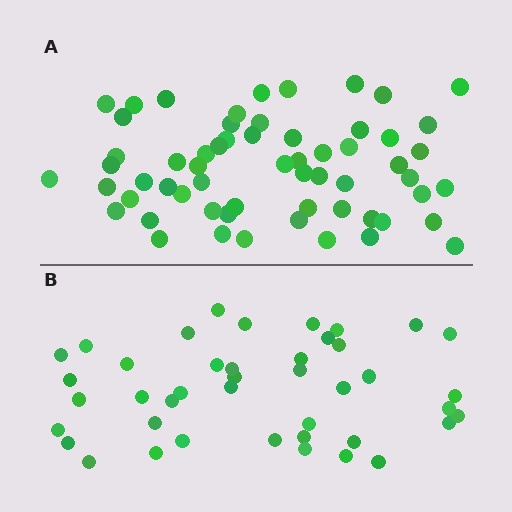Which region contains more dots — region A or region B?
Region A (the top region) has more dots.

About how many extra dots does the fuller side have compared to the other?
Region A has approximately 20 more dots than region B.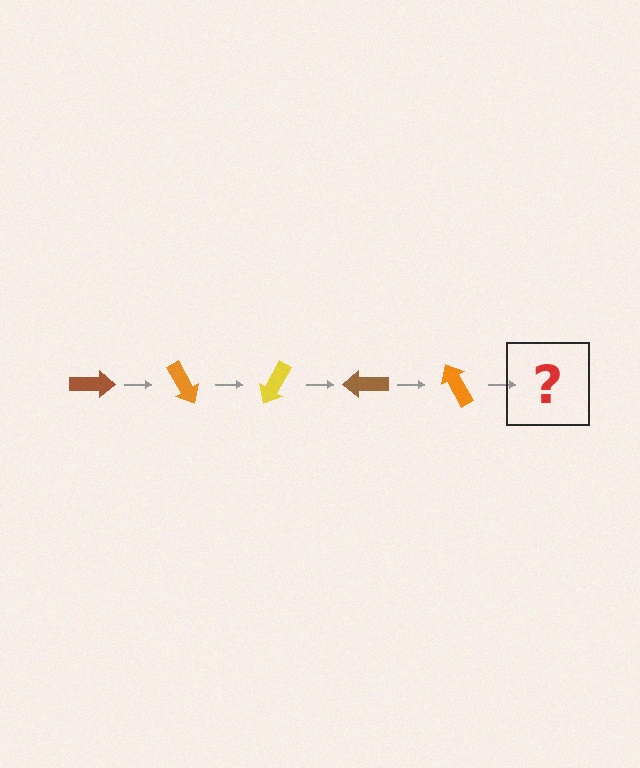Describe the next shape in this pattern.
It should be a yellow arrow, rotated 300 degrees from the start.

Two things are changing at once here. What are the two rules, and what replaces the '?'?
The two rules are that it rotates 60 degrees each step and the color cycles through brown, orange, and yellow. The '?' should be a yellow arrow, rotated 300 degrees from the start.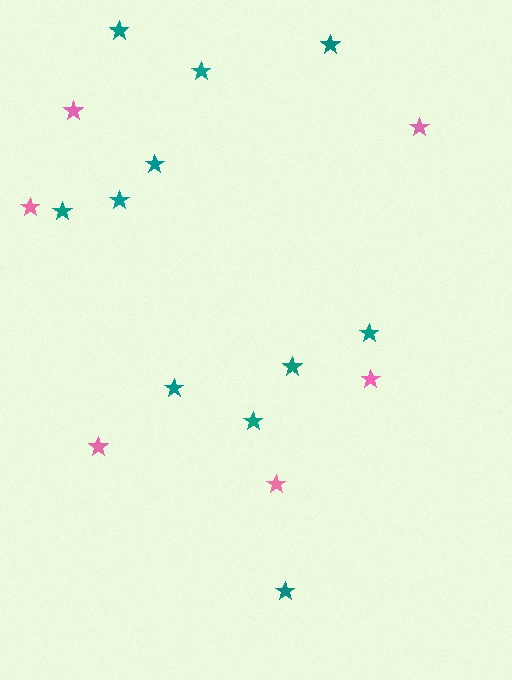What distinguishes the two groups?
There are 2 groups: one group of pink stars (6) and one group of teal stars (11).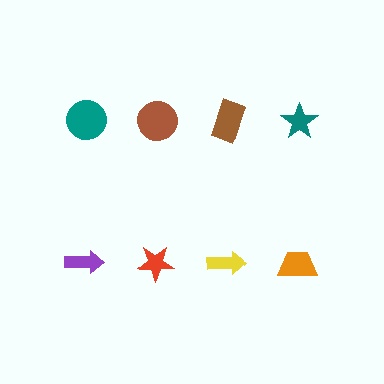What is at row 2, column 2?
A red star.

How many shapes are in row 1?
4 shapes.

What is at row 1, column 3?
A brown rectangle.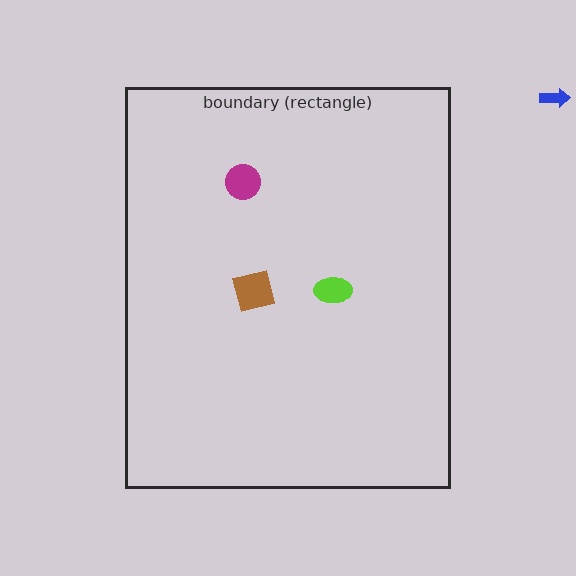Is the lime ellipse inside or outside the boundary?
Inside.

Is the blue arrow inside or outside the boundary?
Outside.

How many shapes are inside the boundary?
3 inside, 1 outside.